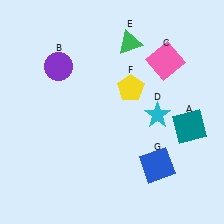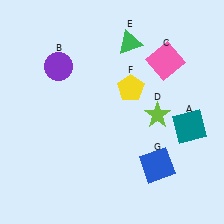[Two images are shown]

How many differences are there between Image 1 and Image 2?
There is 1 difference between the two images.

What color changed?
The star (D) changed from cyan in Image 1 to lime in Image 2.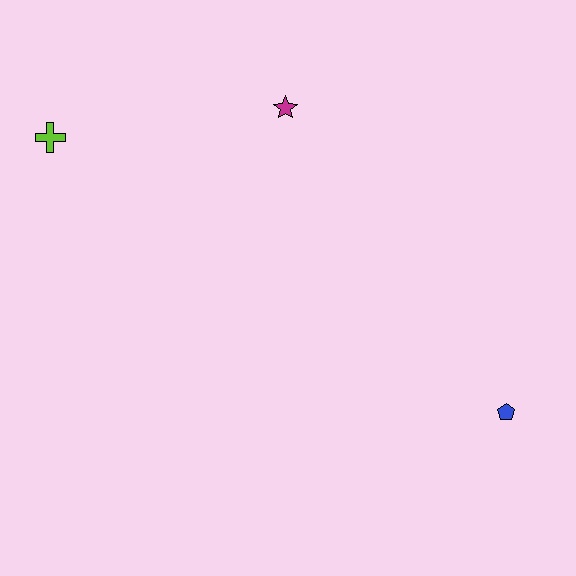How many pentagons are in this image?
There is 1 pentagon.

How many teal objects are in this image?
There are no teal objects.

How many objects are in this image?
There are 3 objects.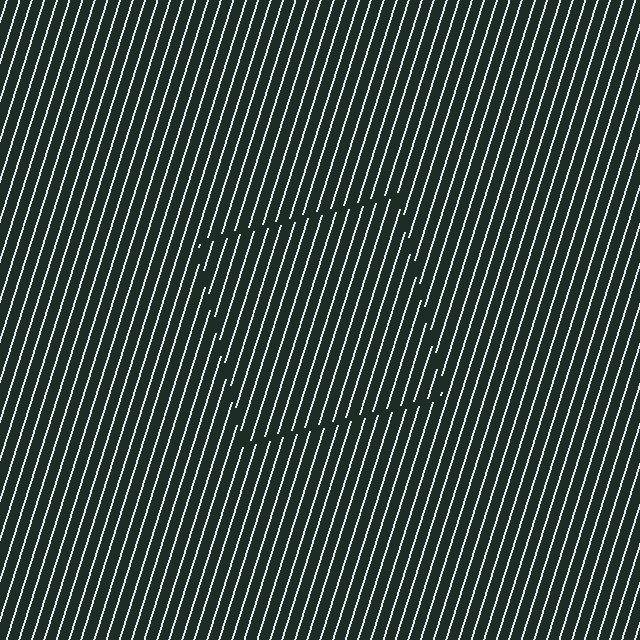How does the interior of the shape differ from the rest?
The interior of the shape contains the same grating, shifted by half a period — the contour is defined by the phase discontinuity where line-ends from the inner and outer gratings abut.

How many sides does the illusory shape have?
4 sides — the line-ends trace a square.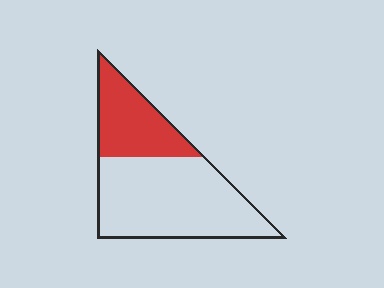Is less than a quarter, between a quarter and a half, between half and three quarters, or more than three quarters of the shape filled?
Between a quarter and a half.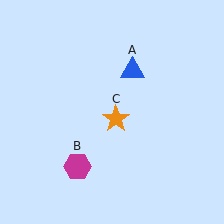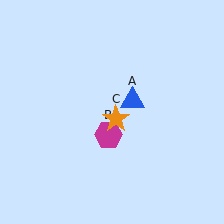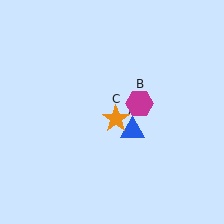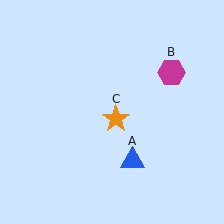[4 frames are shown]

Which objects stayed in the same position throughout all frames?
Orange star (object C) remained stationary.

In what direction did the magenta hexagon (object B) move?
The magenta hexagon (object B) moved up and to the right.